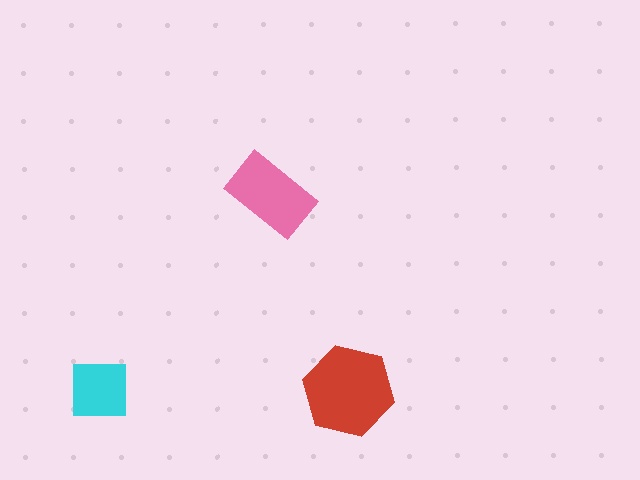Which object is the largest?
The red hexagon.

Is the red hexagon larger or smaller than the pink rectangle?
Larger.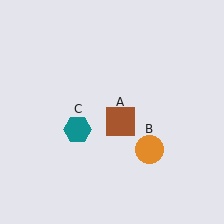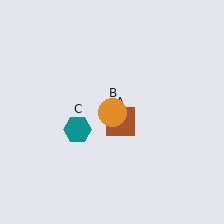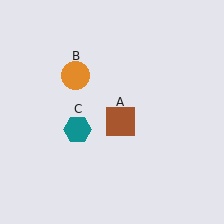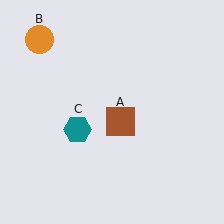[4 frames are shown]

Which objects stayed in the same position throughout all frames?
Brown square (object A) and teal hexagon (object C) remained stationary.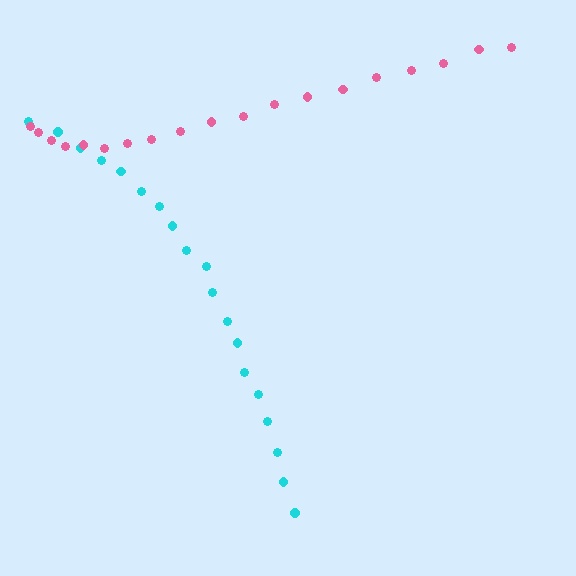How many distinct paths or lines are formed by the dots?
There are 2 distinct paths.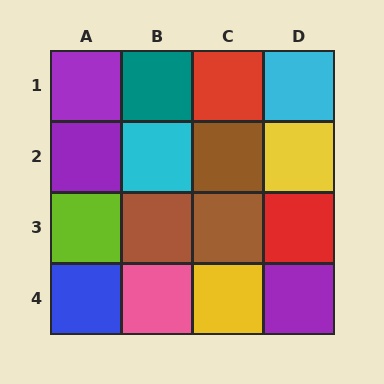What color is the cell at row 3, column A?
Lime.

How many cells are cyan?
2 cells are cyan.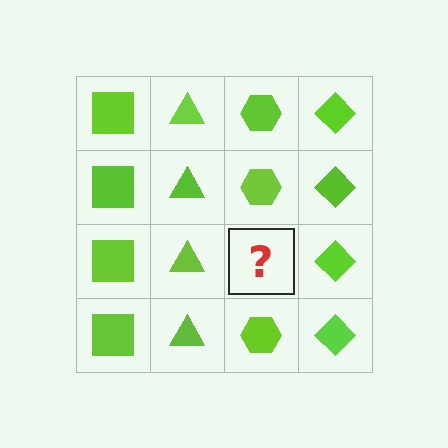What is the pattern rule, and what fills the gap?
The rule is that each column has a consistent shape. The gap should be filled with a lime hexagon.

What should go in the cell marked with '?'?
The missing cell should contain a lime hexagon.